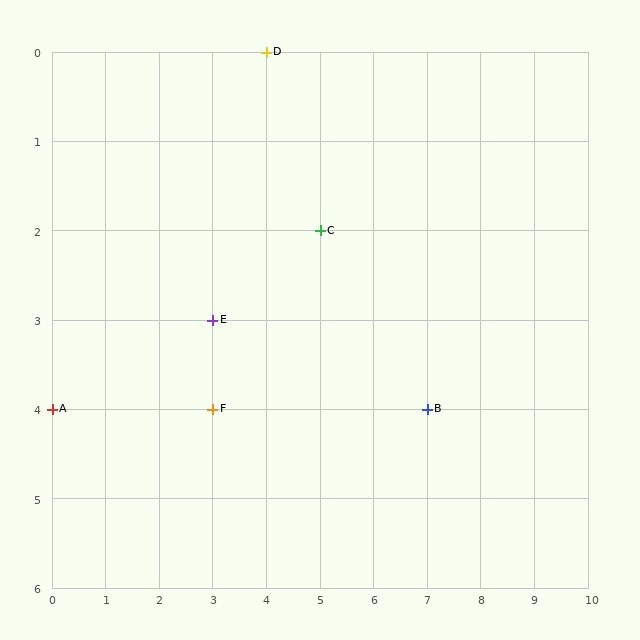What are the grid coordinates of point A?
Point A is at grid coordinates (0, 4).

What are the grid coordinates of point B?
Point B is at grid coordinates (7, 4).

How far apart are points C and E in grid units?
Points C and E are 2 columns and 1 row apart (about 2.2 grid units diagonally).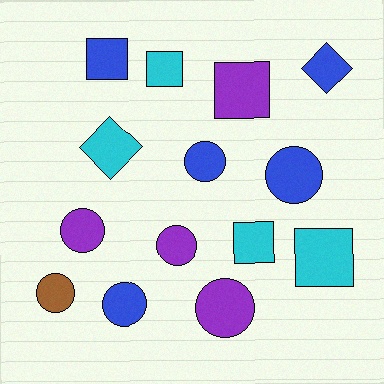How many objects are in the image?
There are 14 objects.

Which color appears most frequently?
Blue, with 5 objects.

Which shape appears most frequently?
Circle, with 7 objects.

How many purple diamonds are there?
There are no purple diamonds.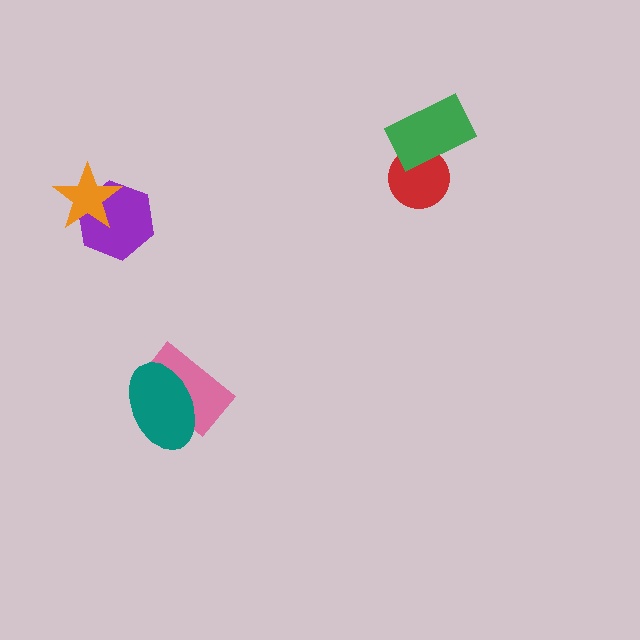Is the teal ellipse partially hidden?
No, no other shape covers it.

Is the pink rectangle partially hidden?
Yes, it is partially covered by another shape.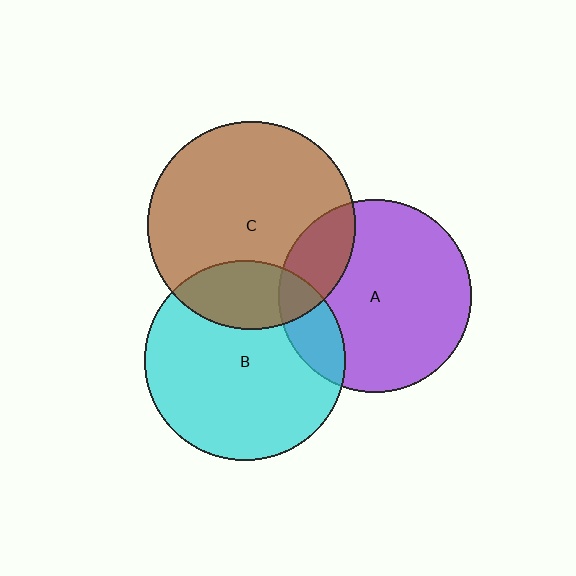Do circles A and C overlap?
Yes.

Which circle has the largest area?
Circle C (brown).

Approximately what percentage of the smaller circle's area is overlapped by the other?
Approximately 20%.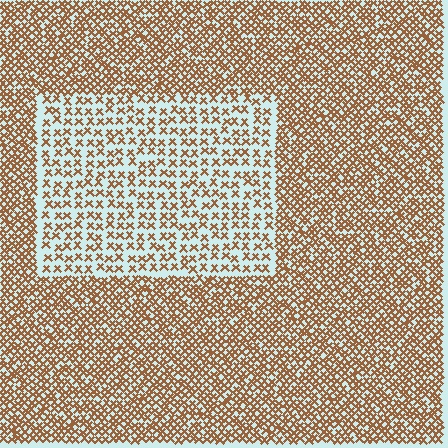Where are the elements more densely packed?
The elements are more densely packed outside the rectangle boundary.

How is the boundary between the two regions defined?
The boundary is defined by a change in element density (approximately 2.1x ratio). All elements are the same color, size, and shape.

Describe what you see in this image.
The image contains small brown elements arranged at two different densities. A rectangle-shaped region is visible where the elements are less densely packed than the surrounding area.